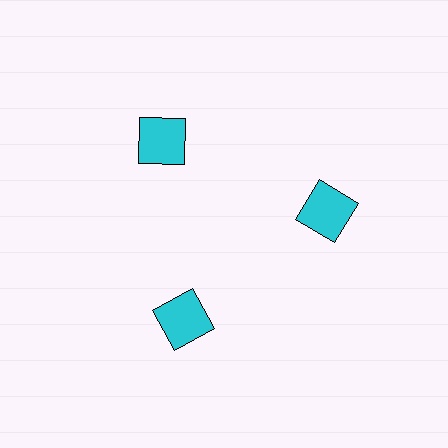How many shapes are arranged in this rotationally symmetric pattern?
There are 3 shapes, arranged in 3 groups of 1.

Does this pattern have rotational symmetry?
Yes, this pattern has 3-fold rotational symmetry. It looks the same after rotating 120 degrees around the center.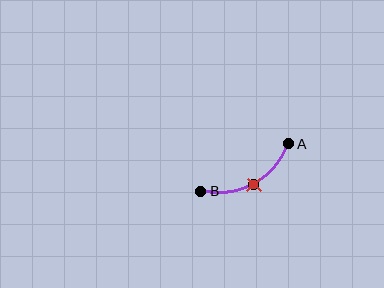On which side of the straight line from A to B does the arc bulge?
The arc bulges below the straight line connecting A and B.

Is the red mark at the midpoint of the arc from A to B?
Yes. The red mark lies on the arc at equal arc-length from both A and B — it is the arc midpoint.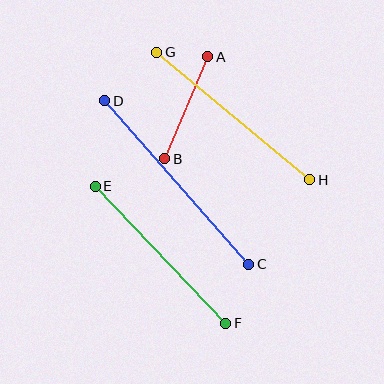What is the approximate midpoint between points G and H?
The midpoint is at approximately (233, 116) pixels.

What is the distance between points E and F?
The distance is approximately 189 pixels.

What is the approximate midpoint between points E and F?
The midpoint is at approximately (160, 255) pixels.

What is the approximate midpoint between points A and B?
The midpoint is at approximately (186, 108) pixels.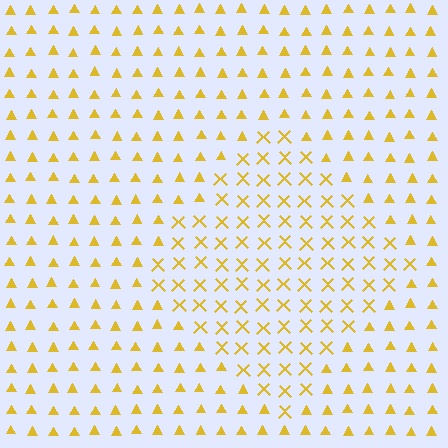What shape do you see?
I see a diamond.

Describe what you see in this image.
The image is filled with small yellow elements arranged in a uniform grid. A diamond-shaped region contains X marks, while the surrounding area contains triangles. The boundary is defined purely by the change in element shape.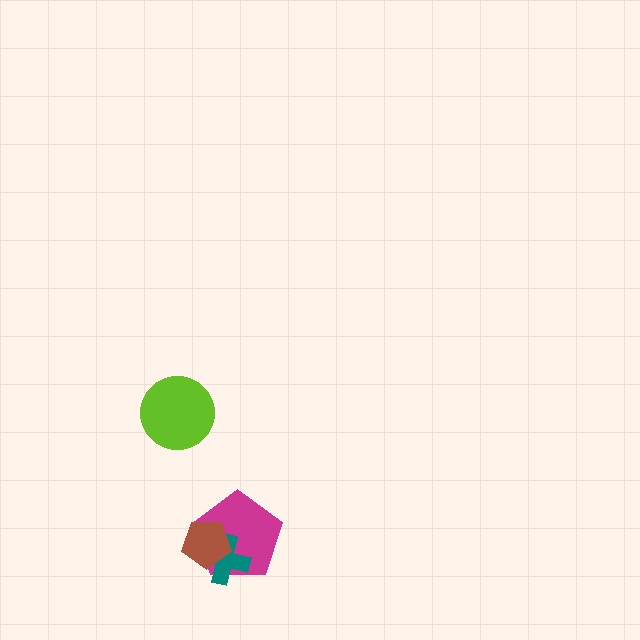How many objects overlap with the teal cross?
2 objects overlap with the teal cross.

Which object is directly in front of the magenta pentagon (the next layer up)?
The teal cross is directly in front of the magenta pentagon.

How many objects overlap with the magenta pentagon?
2 objects overlap with the magenta pentagon.